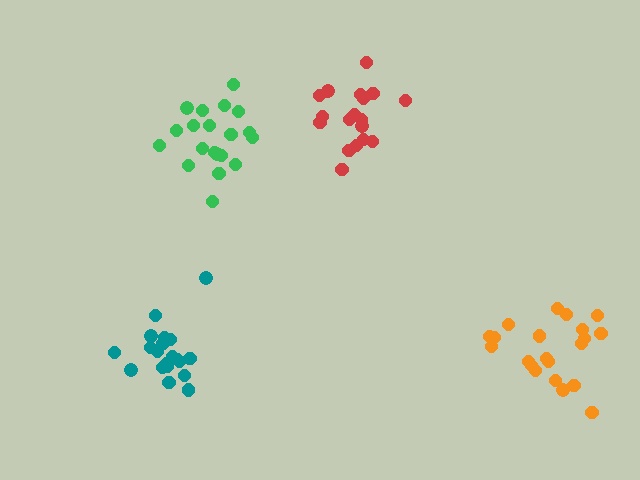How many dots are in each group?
Group 1: 20 dots, Group 2: 21 dots, Group 3: 20 dots, Group 4: 18 dots (79 total).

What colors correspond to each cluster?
The clusters are colored: green, orange, teal, red.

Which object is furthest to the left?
The teal cluster is leftmost.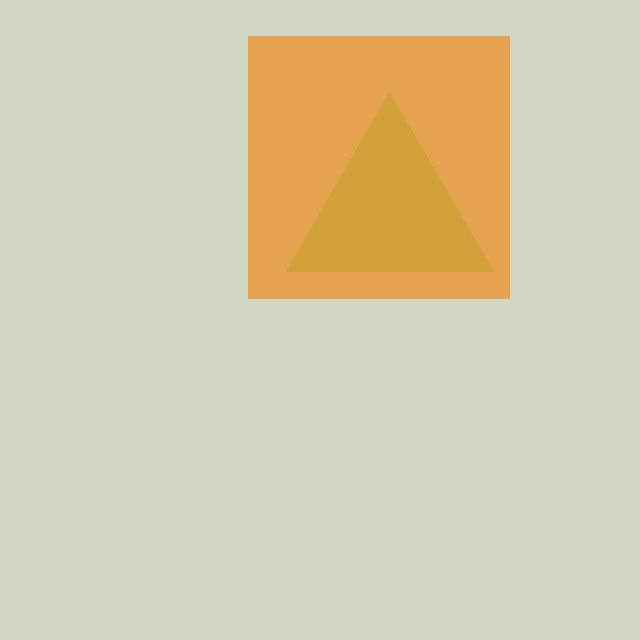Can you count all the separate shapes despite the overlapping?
Yes, there are 2 separate shapes.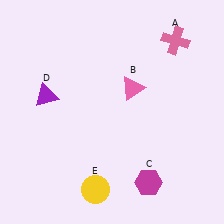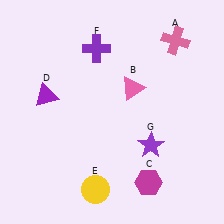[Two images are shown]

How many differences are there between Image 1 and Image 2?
There are 2 differences between the two images.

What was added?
A purple cross (F), a purple star (G) were added in Image 2.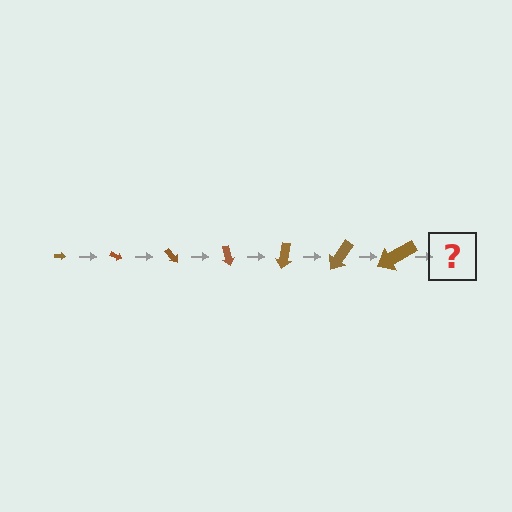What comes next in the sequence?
The next element should be an arrow, larger than the previous one and rotated 175 degrees from the start.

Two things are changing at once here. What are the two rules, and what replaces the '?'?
The two rules are that the arrow grows larger each step and it rotates 25 degrees each step. The '?' should be an arrow, larger than the previous one and rotated 175 degrees from the start.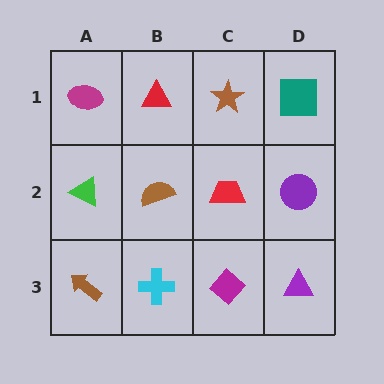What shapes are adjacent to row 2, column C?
A brown star (row 1, column C), a magenta diamond (row 3, column C), a brown semicircle (row 2, column B), a purple circle (row 2, column D).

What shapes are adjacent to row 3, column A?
A green triangle (row 2, column A), a cyan cross (row 3, column B).